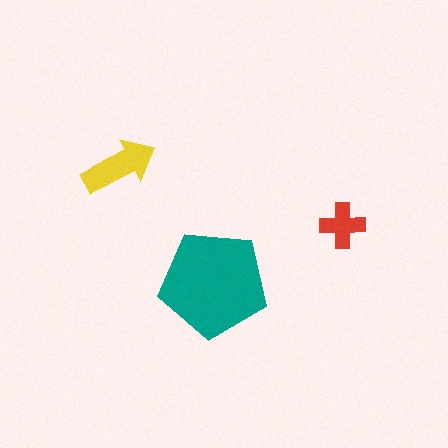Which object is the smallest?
The red cross.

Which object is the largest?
The teal pentagon.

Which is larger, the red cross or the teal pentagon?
The teal pentagon.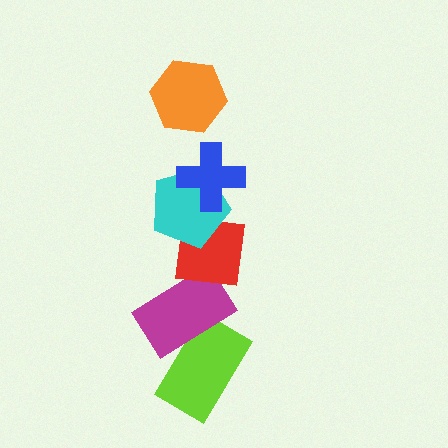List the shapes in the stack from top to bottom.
From top to bottom: the orange hexagon, the blue cross, the cyan pentagon, the red square, the magenta rectangle, the lime rectangle.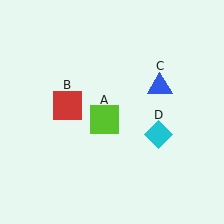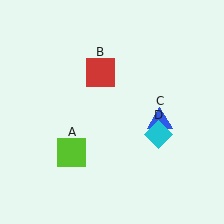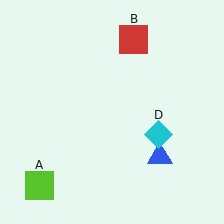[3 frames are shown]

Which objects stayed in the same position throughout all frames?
Cyan diamond (object D) remained stationary.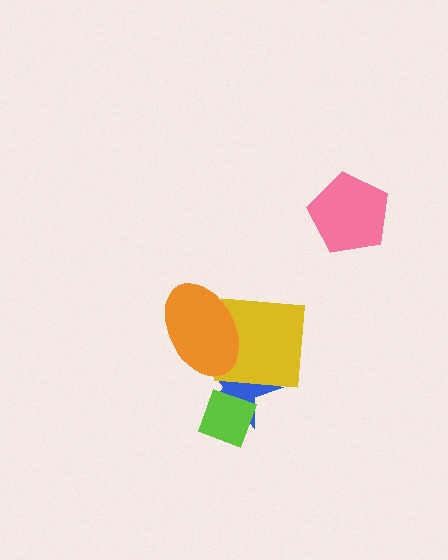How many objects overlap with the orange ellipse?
2 objects overlap with the orange ellipse.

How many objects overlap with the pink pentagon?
0 objects overlap with the pink pentagon.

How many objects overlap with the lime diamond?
1 object overlaps with the lime diamond.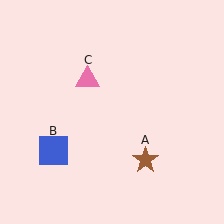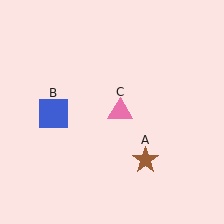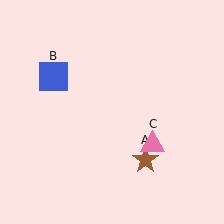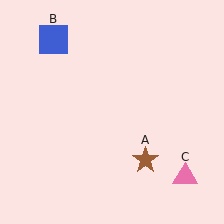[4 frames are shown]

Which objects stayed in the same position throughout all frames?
Brown star (object A) remained stationary.